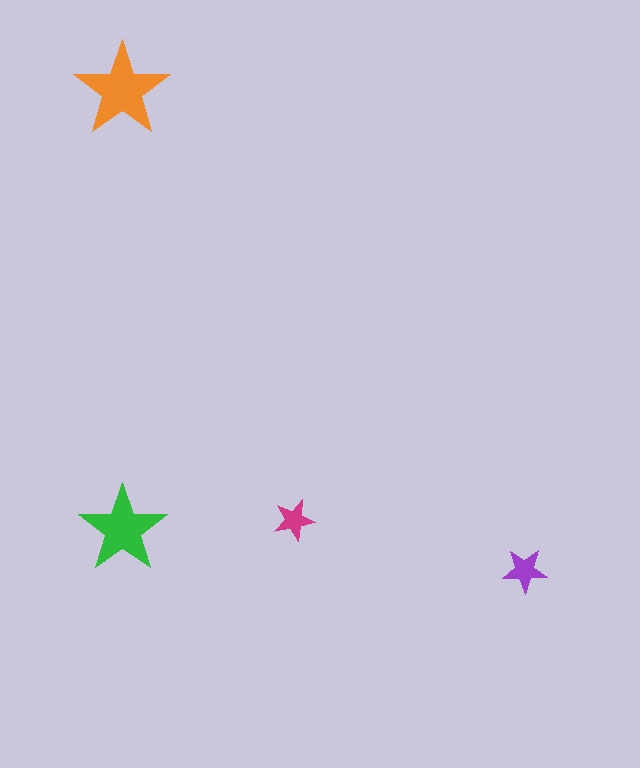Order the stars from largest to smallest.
the orange one, the green one, the purple one, the magenta one.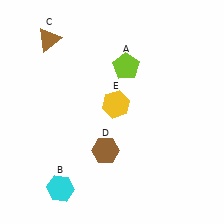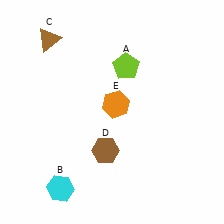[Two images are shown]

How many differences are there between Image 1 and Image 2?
There is 1 difference between the two images.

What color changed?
The hexagon (E) changed from yellow in Image 1 to orange in Image 2.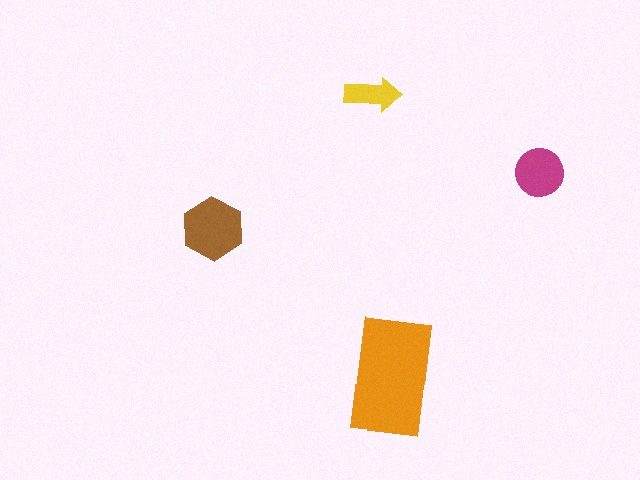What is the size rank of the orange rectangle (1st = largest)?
1st.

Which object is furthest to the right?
The magenta circle is rightmost.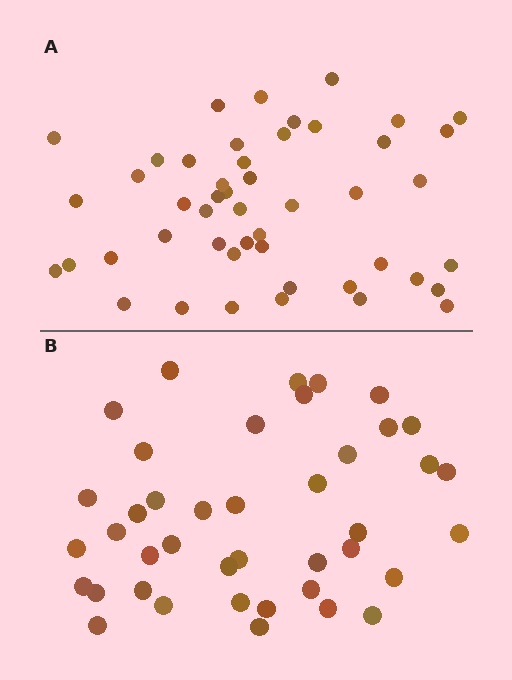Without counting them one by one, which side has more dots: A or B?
Region A (the top region) has more dots.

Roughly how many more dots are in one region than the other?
Region A has roughly 8 or so more dots than region B.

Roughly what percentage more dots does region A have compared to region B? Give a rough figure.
About 15% more.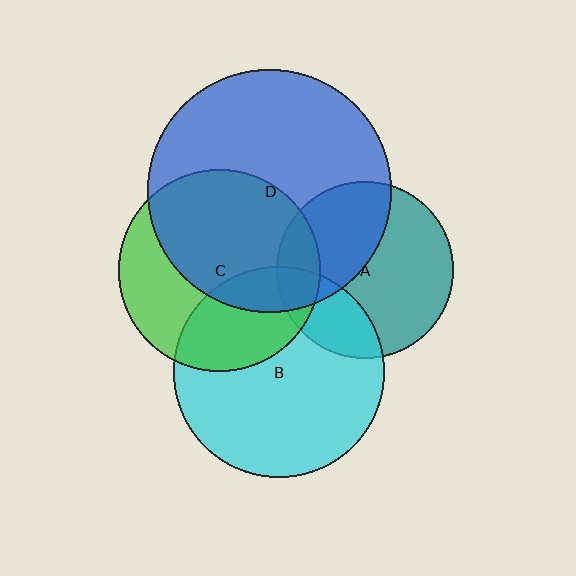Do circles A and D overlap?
Yes.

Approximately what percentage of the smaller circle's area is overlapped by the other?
Approximately 40%.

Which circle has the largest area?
Circle D (blue).